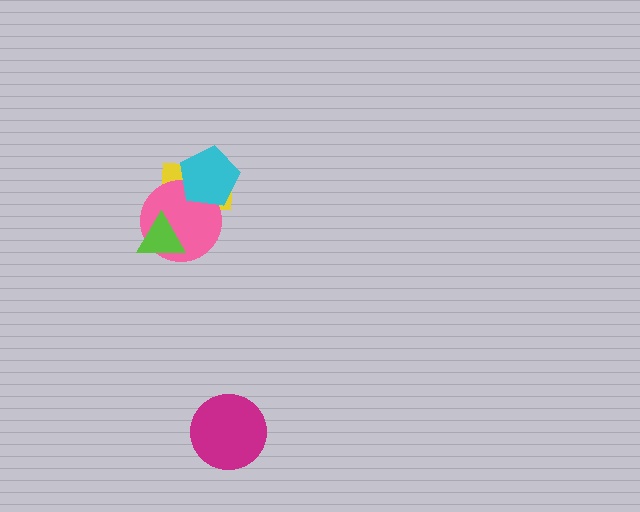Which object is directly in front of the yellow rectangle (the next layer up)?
The pink circle is directly in front of the yellow rectangle.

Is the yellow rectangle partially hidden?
Yes, it is partially covered by another shape.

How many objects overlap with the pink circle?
3 objects overlap with the pink circle.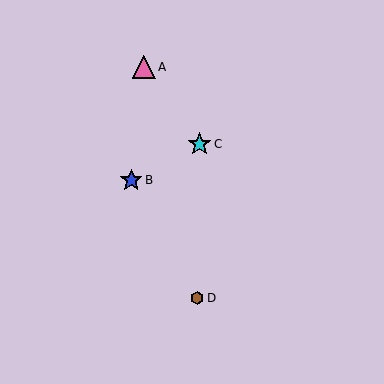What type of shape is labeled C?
Shape C is a cyan star.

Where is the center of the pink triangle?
The center of the pink triangle is at (144, 67).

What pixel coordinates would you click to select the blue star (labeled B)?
Click at (131, 180) to select the blue star B.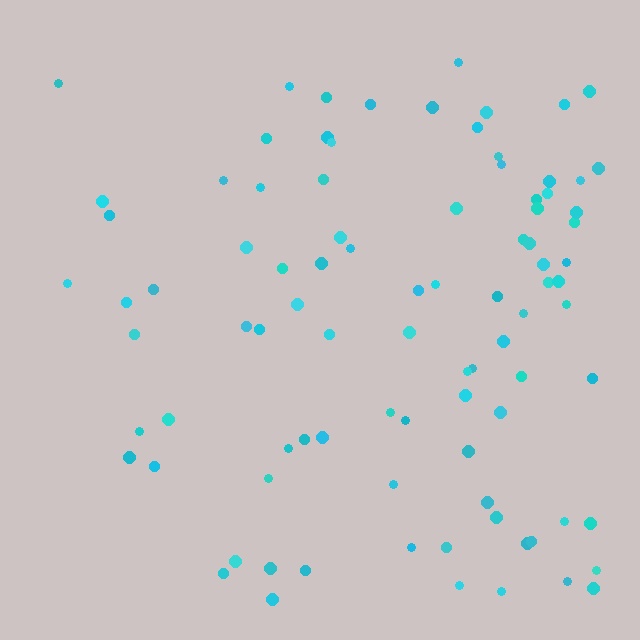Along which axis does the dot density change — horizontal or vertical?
Horizontal.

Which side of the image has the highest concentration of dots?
The right.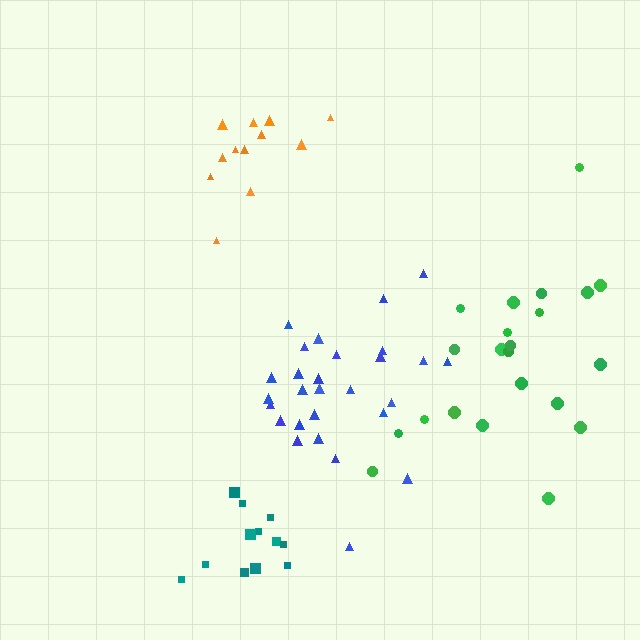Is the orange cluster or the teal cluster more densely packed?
Teal.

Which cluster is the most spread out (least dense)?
Green.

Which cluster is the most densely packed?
Teal.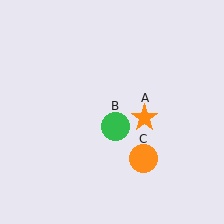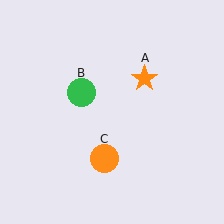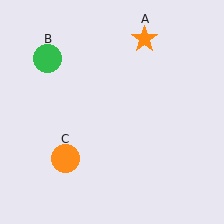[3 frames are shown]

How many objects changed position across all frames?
3 objects changed position: orange star (object A), green circle (object B), orange circle (object C).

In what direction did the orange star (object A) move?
The orange star (object A) moved up.